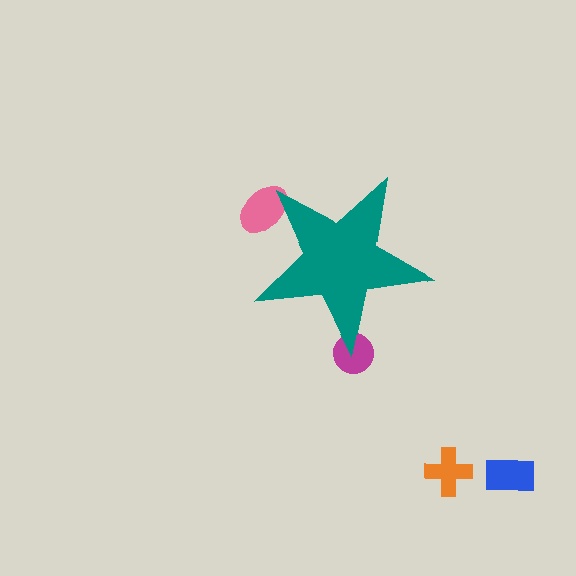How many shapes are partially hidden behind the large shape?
2 shapes are partially hidden.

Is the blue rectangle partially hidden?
No, the blue rectangle is fully visible.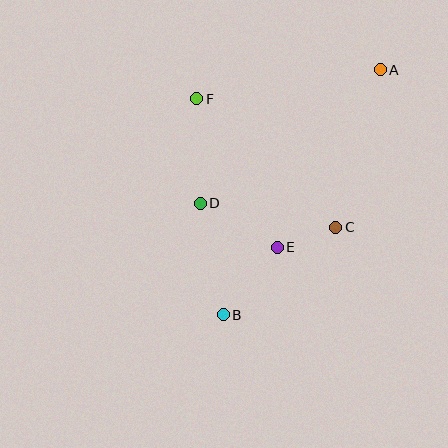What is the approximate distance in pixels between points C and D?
The distance between C and D is approximately 137 pixels.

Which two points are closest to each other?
Points C and E are closest to each other.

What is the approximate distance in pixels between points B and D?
The distance between B and D is approximately 114 pixels.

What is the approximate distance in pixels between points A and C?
The distance between A and C is approximately 163 pixels.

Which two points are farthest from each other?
Points A and B are farthest from each other.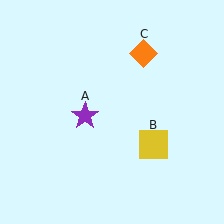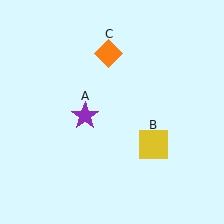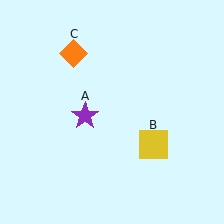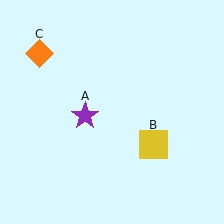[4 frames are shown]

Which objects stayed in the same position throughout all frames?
Purple star (object A) and yellow square (object B) remained stationary.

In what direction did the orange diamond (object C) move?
The orange diamond (object C) moved left.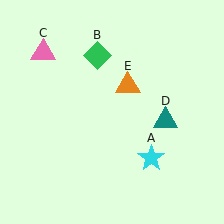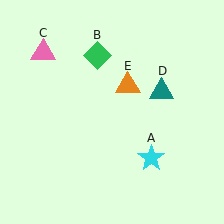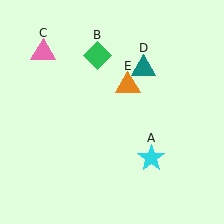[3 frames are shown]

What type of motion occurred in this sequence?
The teal triangle (object D) rotated counterclockwise around the center of the scene.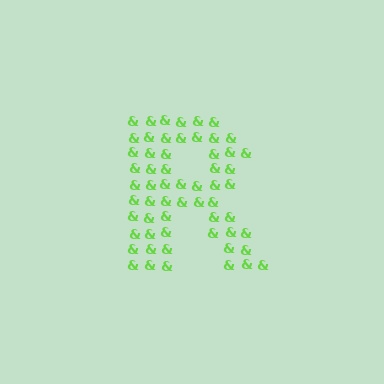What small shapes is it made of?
It is made of small ampersands.